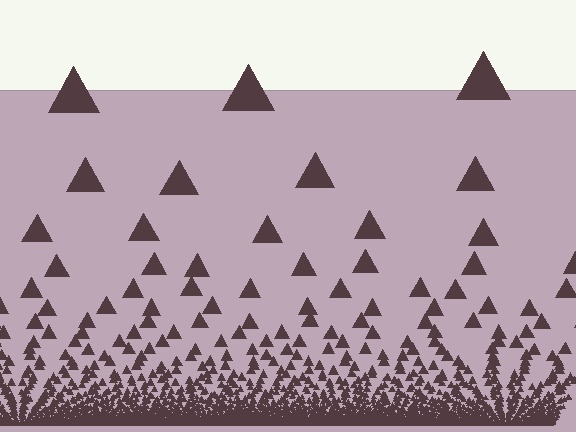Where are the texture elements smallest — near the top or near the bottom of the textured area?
Near the bottom.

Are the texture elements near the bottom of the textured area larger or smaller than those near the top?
Smaller. The gradient is inverted — elements near the bottom are smaller and denser.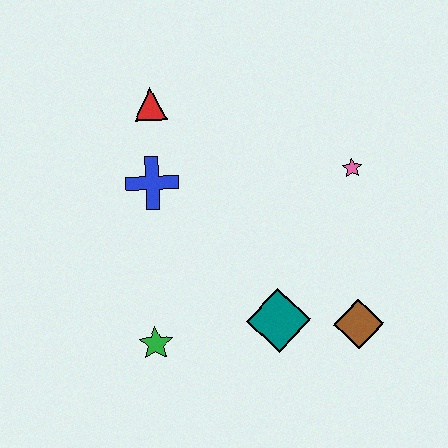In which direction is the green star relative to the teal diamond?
The green star is to the left of the teal diamond.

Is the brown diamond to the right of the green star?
Yes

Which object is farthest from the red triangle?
The brown diamond is farthest from the red triangle.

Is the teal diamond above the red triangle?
No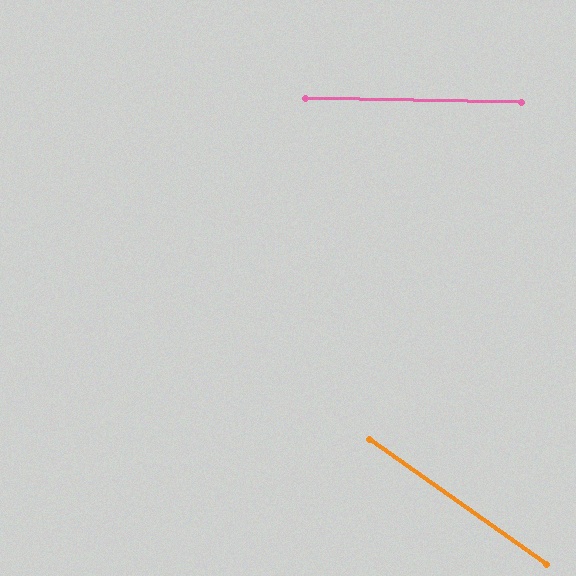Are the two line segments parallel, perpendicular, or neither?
Neither parallel nor perpendicular — they differ by about 34°.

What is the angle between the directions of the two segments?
Approximately 34 degrees.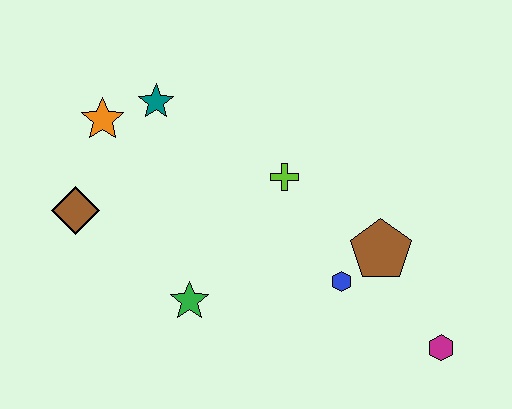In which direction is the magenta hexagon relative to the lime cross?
The magenta hexagon is below the lime cross.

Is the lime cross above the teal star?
No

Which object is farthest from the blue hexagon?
The orange star is farthest from the blue hexagon.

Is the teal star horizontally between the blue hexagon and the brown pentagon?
No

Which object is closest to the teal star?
The orange star is closest to the teal star.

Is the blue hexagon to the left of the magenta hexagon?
Yes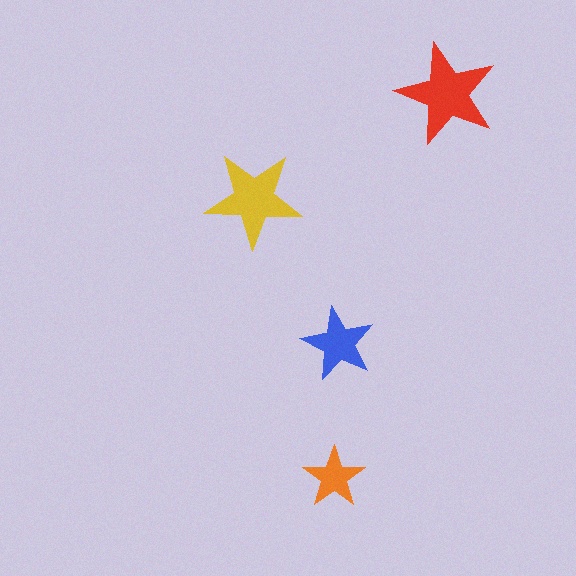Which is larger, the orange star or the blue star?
The blue one.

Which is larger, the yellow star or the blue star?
The yellow one.